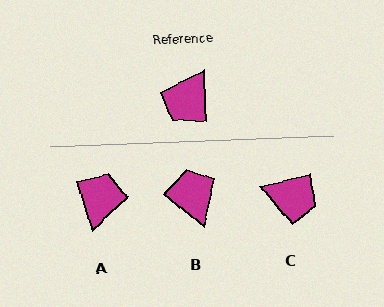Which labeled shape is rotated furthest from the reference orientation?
A, about 163 degrees away.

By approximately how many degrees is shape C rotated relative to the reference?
Approximately 102 degrees counter-clockwise.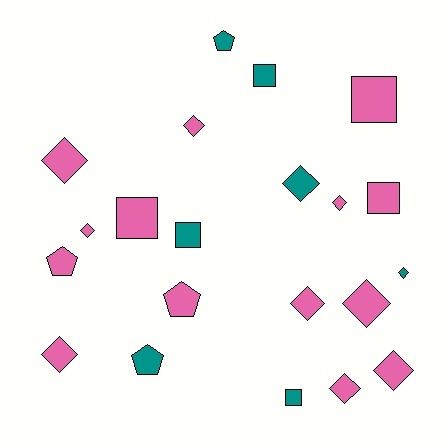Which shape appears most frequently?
Diamond, with 11 objects.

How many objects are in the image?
There are 21 objects.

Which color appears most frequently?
Pink, with 14 objects.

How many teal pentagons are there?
There are 2 teal pentagons.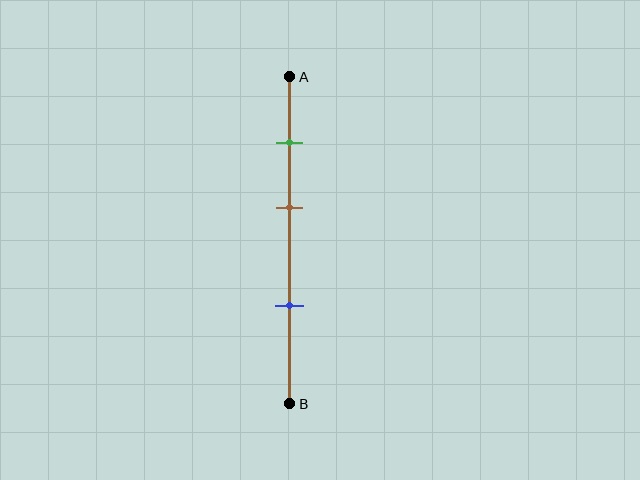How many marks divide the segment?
There are 3 marks dividing the segment.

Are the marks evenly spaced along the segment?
Yes, the marks are approximately evenly spaced.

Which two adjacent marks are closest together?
The green and brown marks are the closest adjacent pair.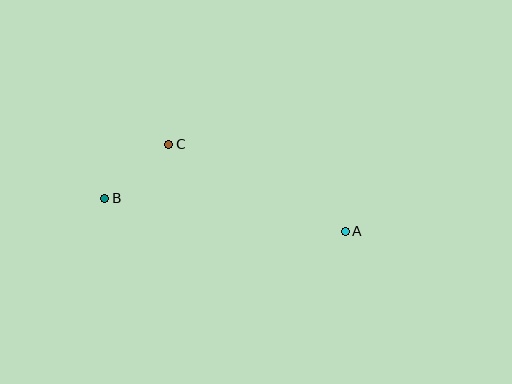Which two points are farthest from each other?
Points A and B are farthest from each other.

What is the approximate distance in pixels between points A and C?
The distance between A and C is approximately 197 pixels.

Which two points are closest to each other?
Points B and C are closest to each other.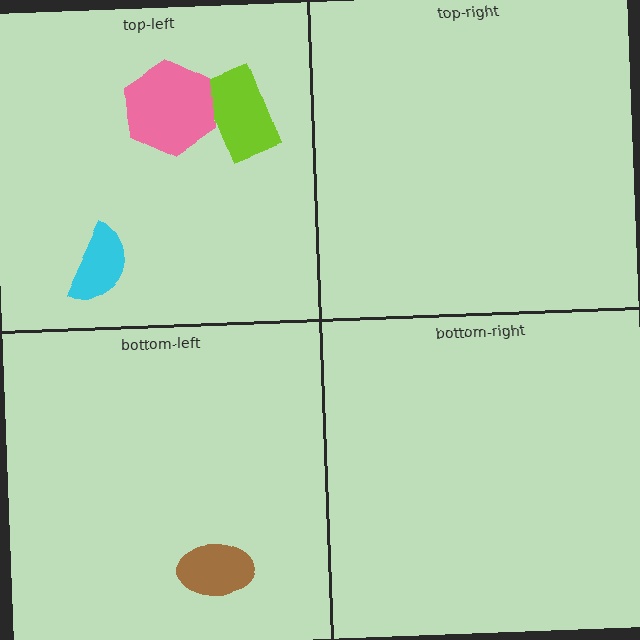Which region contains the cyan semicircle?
The top-left region.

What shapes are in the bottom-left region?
The brown ellipse.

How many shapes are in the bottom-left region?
1.